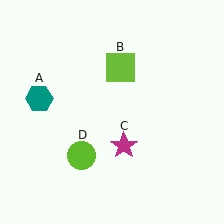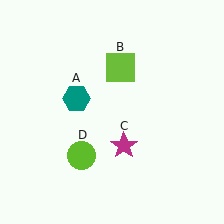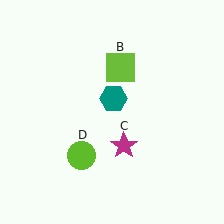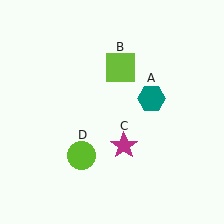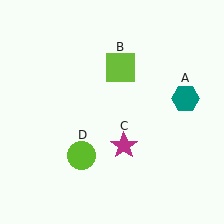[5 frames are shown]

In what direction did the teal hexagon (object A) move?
The teal hexagon (object A) moved right.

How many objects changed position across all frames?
1 object changed position: teal hexagon (object A).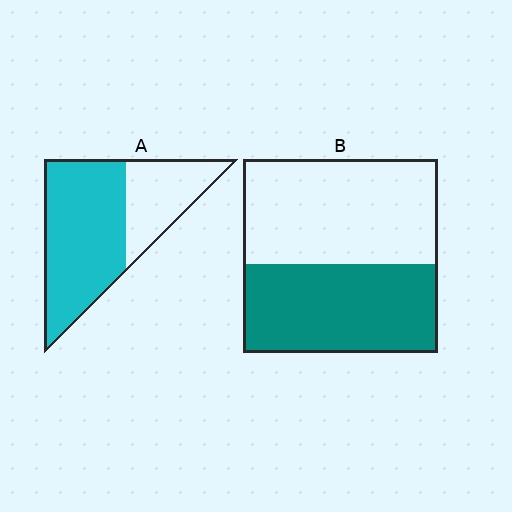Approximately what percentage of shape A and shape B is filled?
A is approximately 65% and B is approximately 45%.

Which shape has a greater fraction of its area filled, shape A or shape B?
Shape A.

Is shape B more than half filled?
No.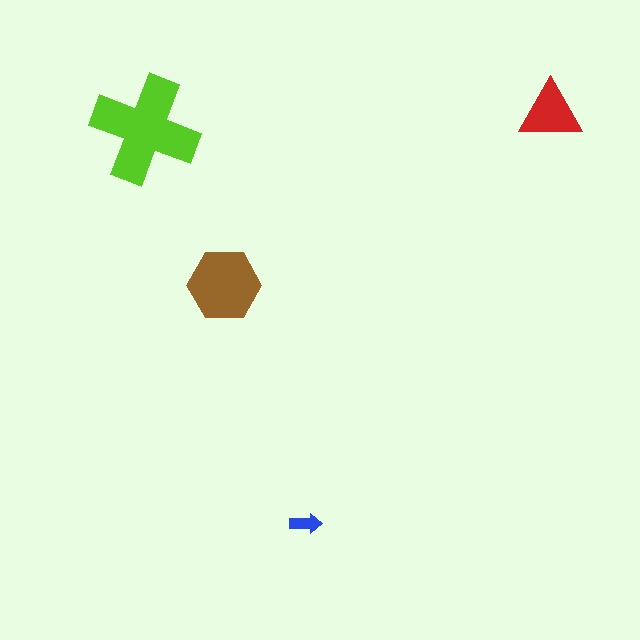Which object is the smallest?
The blue arrow.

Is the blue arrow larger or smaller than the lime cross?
Smaller.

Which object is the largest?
The lime cross.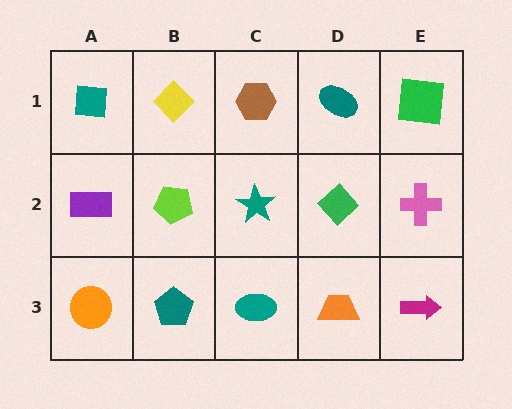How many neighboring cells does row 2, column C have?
4.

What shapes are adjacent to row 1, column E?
A pink cross (row 2, column E), a teal ellipse (row 1, column D).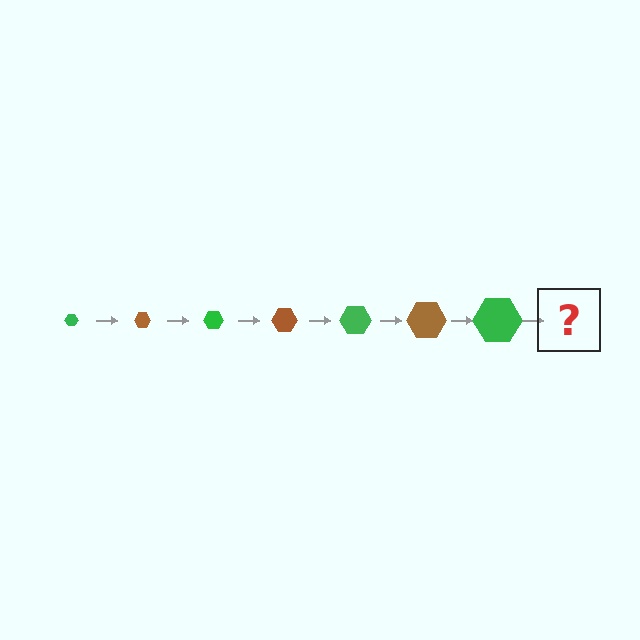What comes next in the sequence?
The next element should be a brown hexagon, larger than the previous one.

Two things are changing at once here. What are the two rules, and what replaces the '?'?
The two rules are that the hexagon grows larger each step and the color cycles through green and brown. The '?' should be a brown hexagon, larger than the previous one.